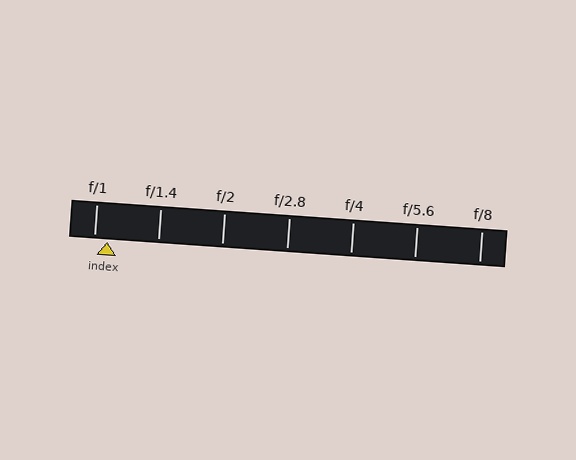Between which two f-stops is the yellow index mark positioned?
The index mark is between f/1 and f/1.4.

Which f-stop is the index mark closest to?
The index mark is closest to f/1.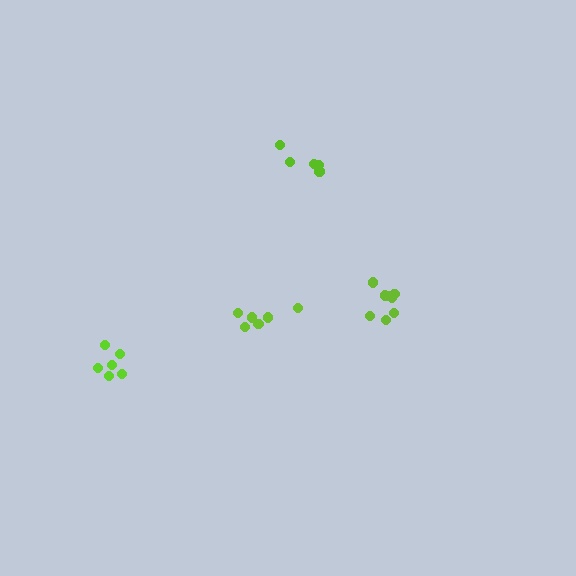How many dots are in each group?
Group 1: 5 dots, Group 2: 6 dots, Group 3: 8 dots, Group 4: 6 dots (25 total).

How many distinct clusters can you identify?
There are 4 distinct clusters.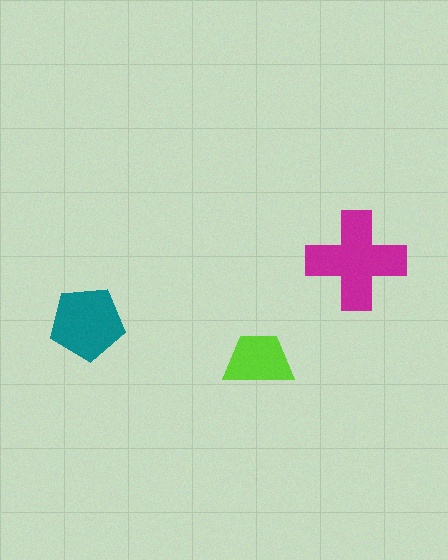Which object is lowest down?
The lime trapezoid is bottommost.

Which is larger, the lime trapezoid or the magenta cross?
The magenta cross.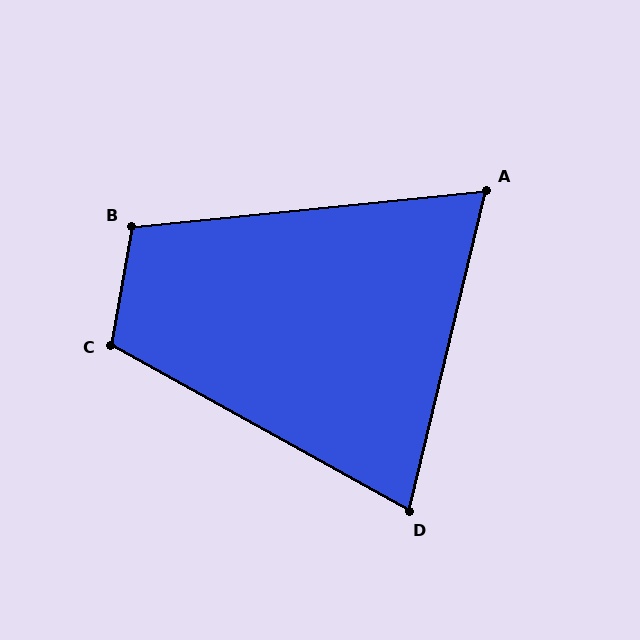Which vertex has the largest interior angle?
C, at approximately 109 degrees.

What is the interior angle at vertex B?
Approximately 105 degrees (obtuse).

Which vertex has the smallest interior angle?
A, at approximately 71 degrees.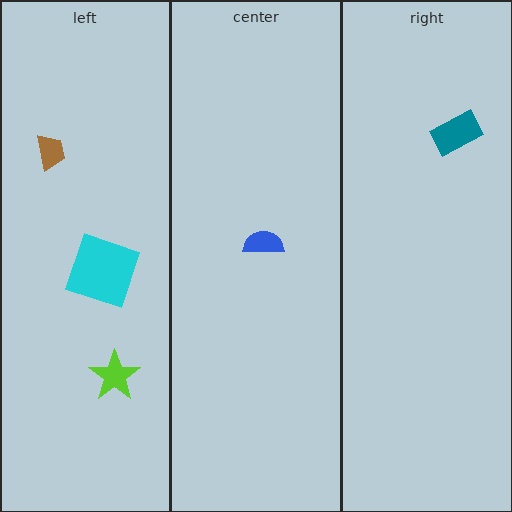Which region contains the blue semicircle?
The center region.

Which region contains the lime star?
The left region.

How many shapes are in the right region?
1.